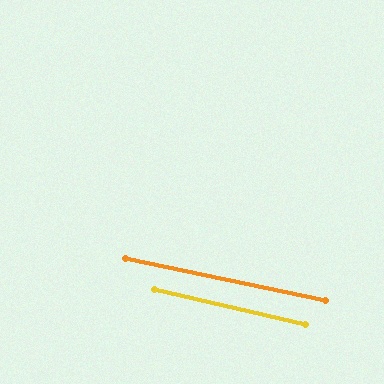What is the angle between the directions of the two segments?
Approximately 1 degree.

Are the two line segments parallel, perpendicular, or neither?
Parallel — their directions differ by only 1.1°.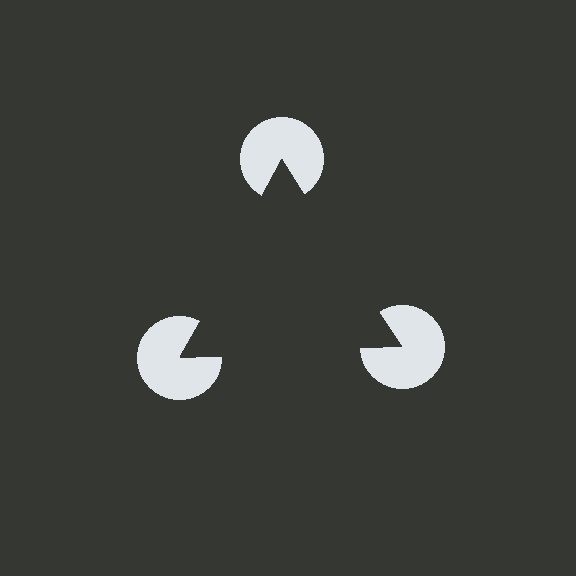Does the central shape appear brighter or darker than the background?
It typically appears slightly darker than the background, even though no actual brightness change is drawn.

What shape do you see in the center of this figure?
An illusory triangle — its edges are inferred from the aligned wedge cuts in the pac-man discs, not physically drawn.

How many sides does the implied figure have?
3 sides.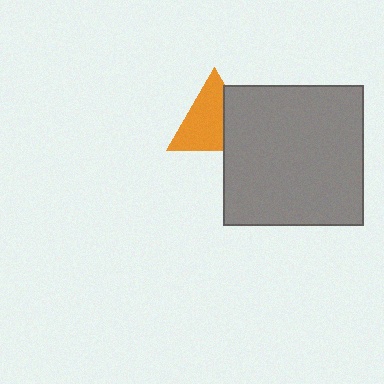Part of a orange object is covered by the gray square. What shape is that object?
It is a triangle.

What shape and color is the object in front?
The object in front is a gray square.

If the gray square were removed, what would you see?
You would see the complete orange triangle.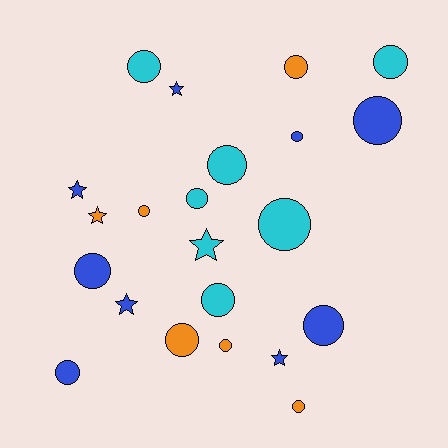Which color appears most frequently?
Blue, with 9 objects.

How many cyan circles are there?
There are 6 cyan circles.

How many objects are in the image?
There are 22 objects.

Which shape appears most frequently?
Circle, with 16 objects.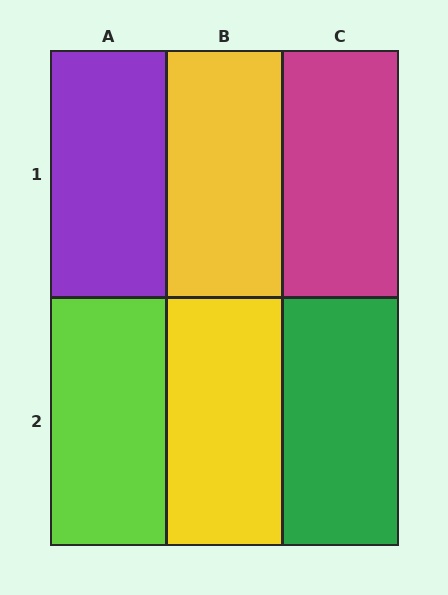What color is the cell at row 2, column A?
Lime.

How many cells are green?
1 cell is green.